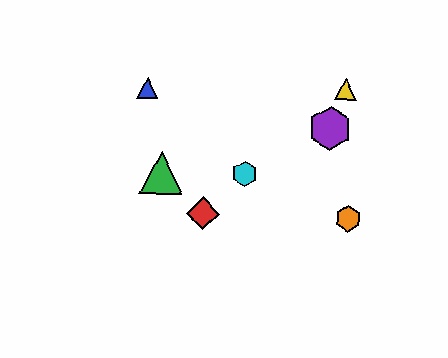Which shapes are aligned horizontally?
The red diamond, the orange hexagon are aligned horizontally.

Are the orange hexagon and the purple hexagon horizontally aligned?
No, the orange hexagon is at y≈219 and the purple hexagon is at y≈128.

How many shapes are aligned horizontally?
2 shapes (the red diamond, the orange hexagon) are aligned horizontally.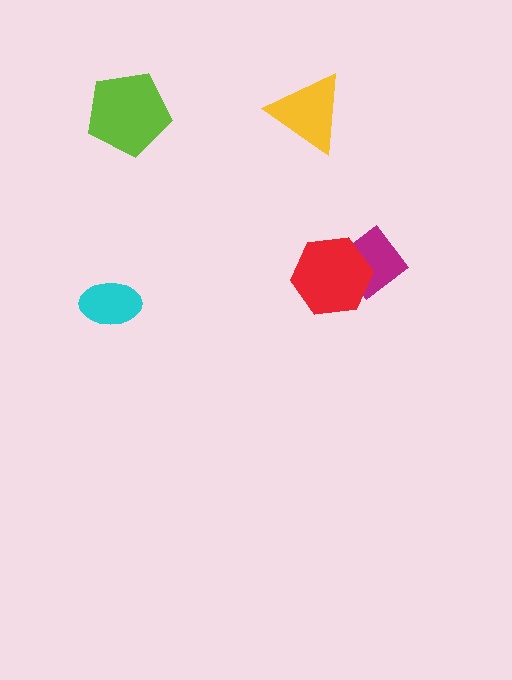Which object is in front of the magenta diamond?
The red hexagon is in front of the magenta diamond.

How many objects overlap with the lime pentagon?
0 objects overlap with the lime pentagon.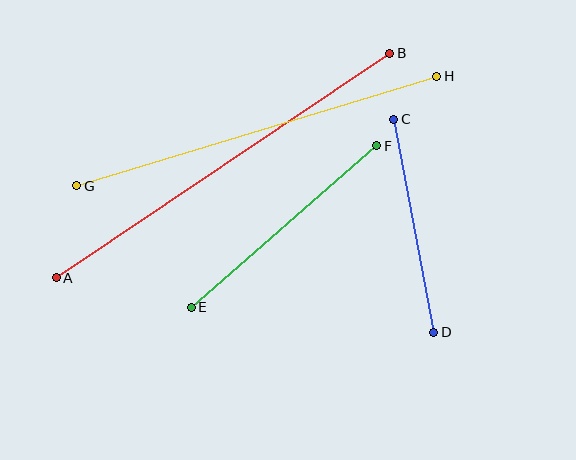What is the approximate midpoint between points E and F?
The midpoint is at approximately (284, 226) pixels.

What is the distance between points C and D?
The distance is approximately 216 pixels.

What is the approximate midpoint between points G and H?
The midpoint is at approximately (257, 131) pixels.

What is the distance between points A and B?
The distance is approximately 402 pixels.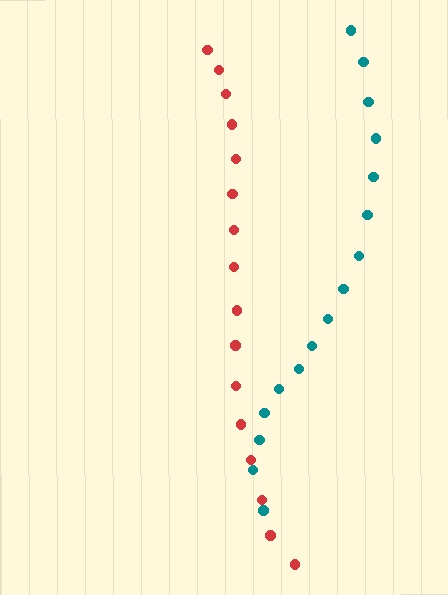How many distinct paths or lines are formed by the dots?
There are 2 distinct paths.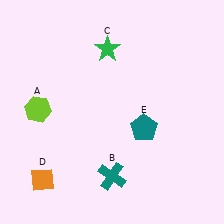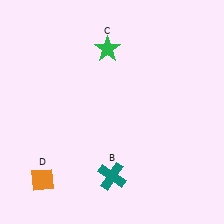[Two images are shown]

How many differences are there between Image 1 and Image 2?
There are 2 differences between the two images.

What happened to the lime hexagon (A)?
The lime hexagon (A) was removed in Image 2. It was in the top-left area of Image 1.